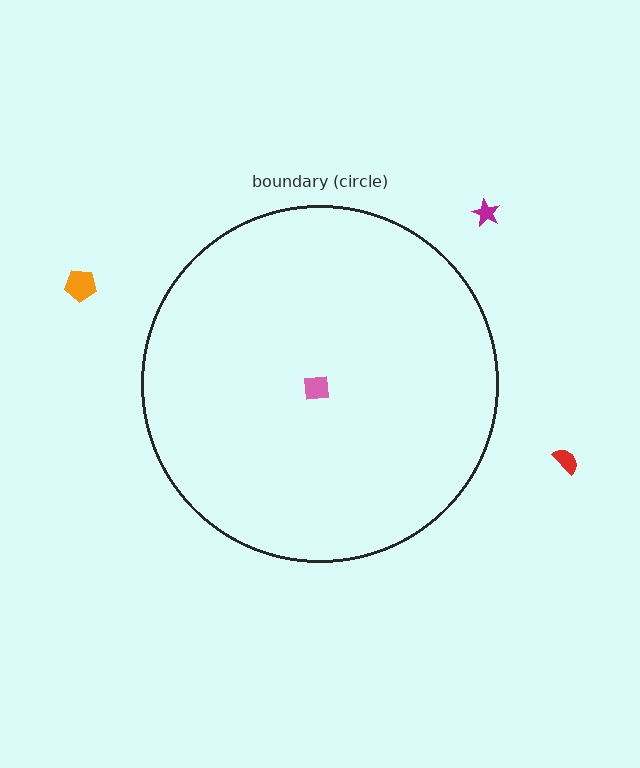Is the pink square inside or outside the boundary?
Inside.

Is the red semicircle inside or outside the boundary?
Outside.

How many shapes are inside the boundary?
1 inside, 3 outside.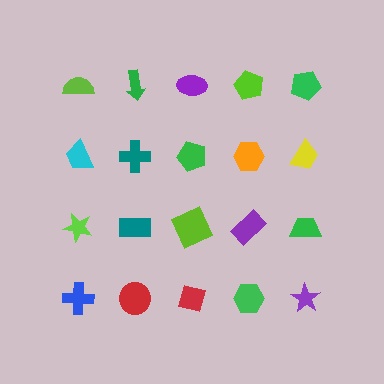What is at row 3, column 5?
A green trapezoid.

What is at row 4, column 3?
A red square.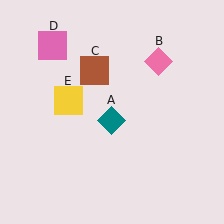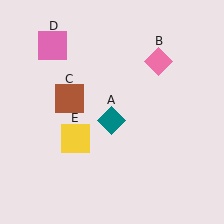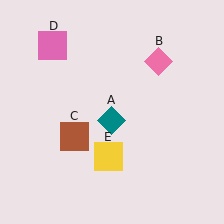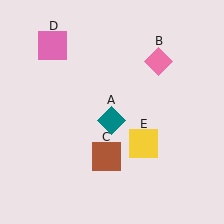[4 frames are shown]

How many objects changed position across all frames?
2 objects changed position: brown square (object C), yellow square (object E).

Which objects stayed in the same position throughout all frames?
Teal diamond (object A) and pink diamond (object B) and pink square (object D) remained stationary.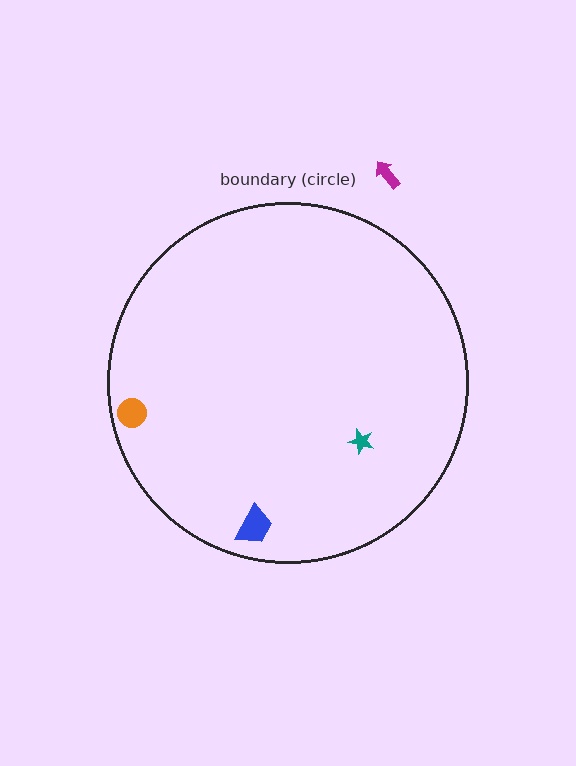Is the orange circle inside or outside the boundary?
Inside.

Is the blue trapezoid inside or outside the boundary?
Inside.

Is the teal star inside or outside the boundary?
Inside.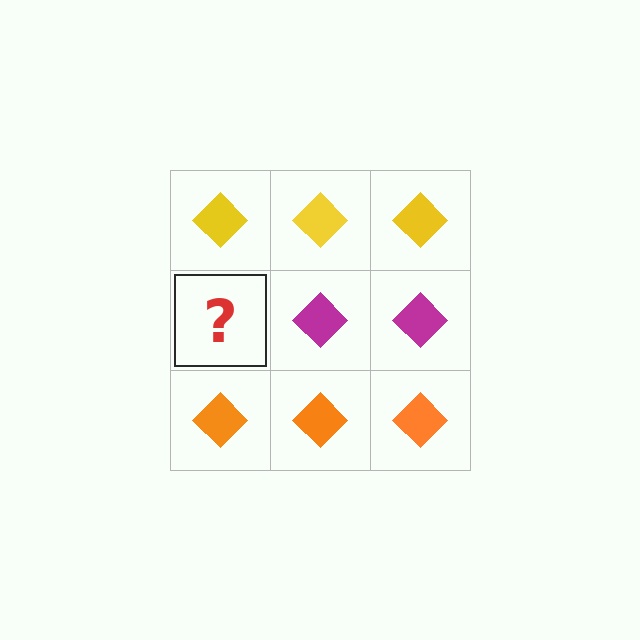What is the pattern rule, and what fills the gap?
The rule is that each row has a consistent color. The gap should be filled with a magenta diamond.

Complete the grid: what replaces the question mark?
The question mark should be replaced with a magenta diamond.